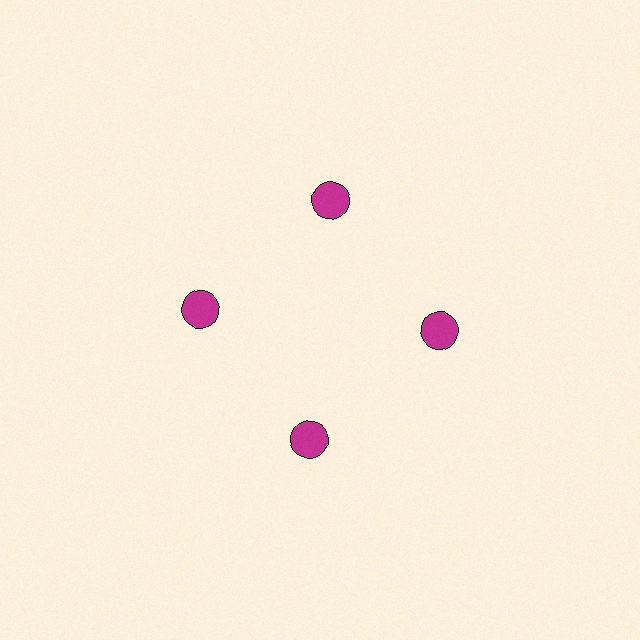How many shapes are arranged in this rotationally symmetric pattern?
There are 4 shapes, arranged in 4 groups of 1.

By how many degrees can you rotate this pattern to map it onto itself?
The pattern maps onto itself every 90 degrees of rotation.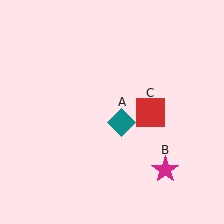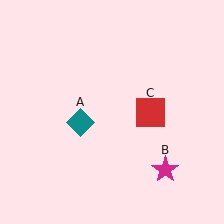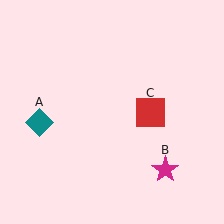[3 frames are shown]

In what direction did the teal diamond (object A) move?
The teal diamond (object A) moved left.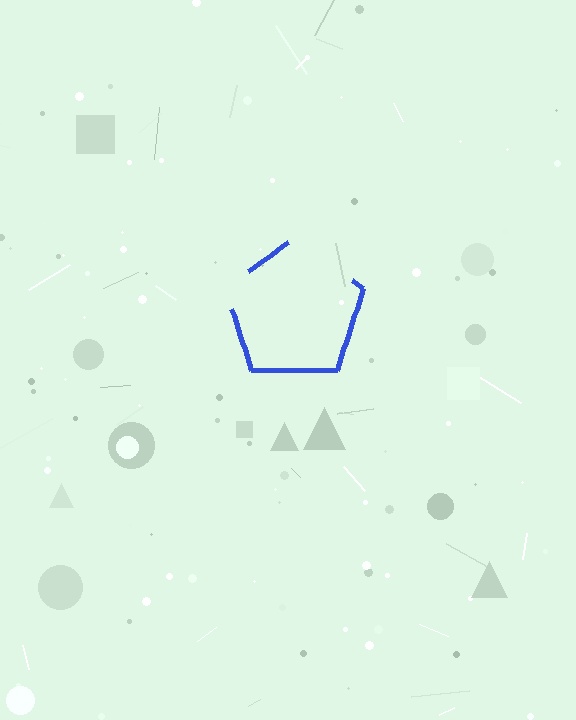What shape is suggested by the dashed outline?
The dashed outline suggests a pentagon.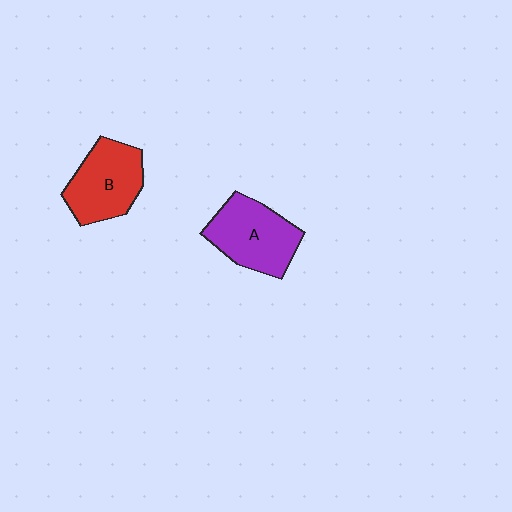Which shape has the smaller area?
Shape B (red).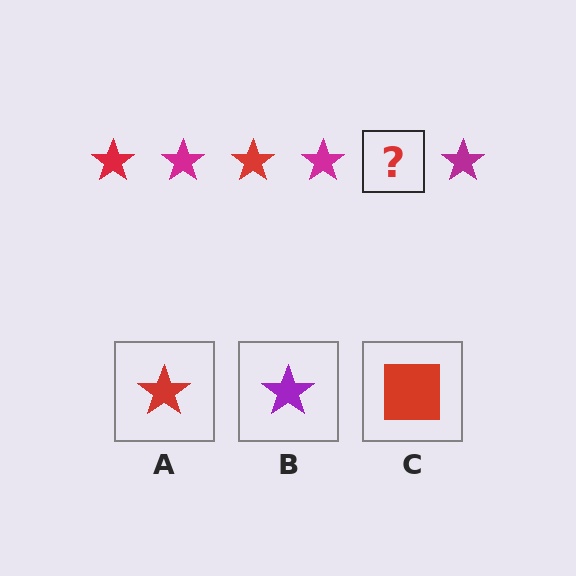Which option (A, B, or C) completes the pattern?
A.